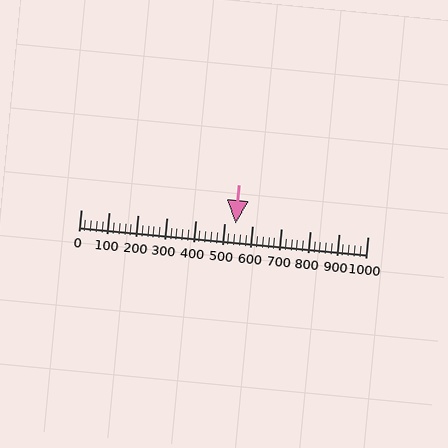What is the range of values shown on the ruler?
The ruler shows values from 0 to 1000.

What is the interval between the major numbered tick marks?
The major tick marks are spaced 100 units apart.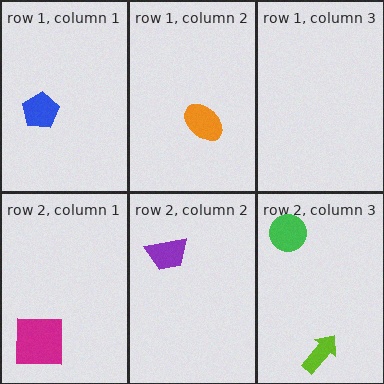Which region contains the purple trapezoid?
The row 2, column 2 region.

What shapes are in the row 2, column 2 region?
The purple trapezoid.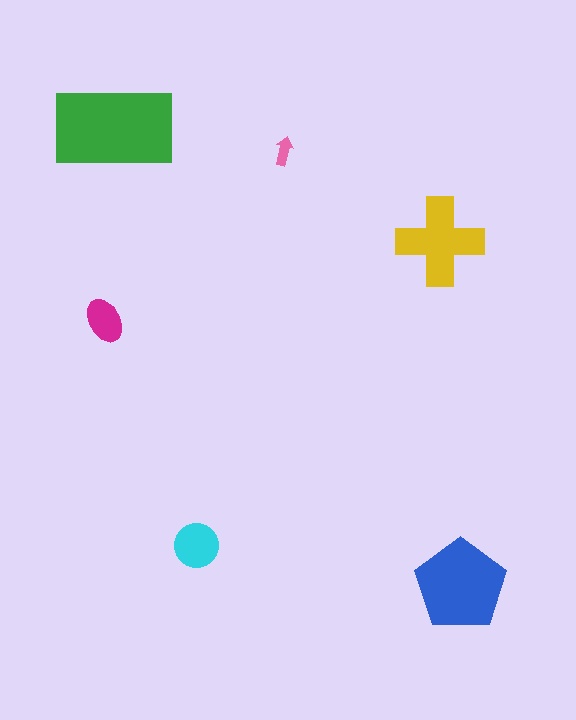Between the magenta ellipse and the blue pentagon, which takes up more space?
The blue pentagon.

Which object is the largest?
The green rectangle.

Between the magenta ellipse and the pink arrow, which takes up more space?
The magenta ellipse.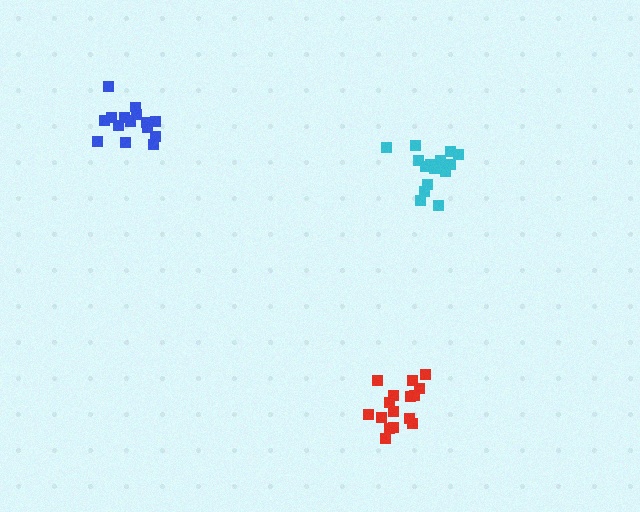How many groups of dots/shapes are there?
There are 3 groups.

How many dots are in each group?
Group 1: 16 dots, Group 2: 15 dots, Group 3: 16 dots (47 total).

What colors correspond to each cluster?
The clusters are colored: red, cyan, blue.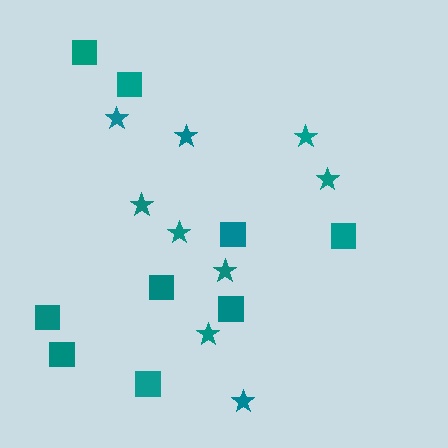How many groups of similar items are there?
There are 2 groups: one group of squares (9) and one group of stars (9).